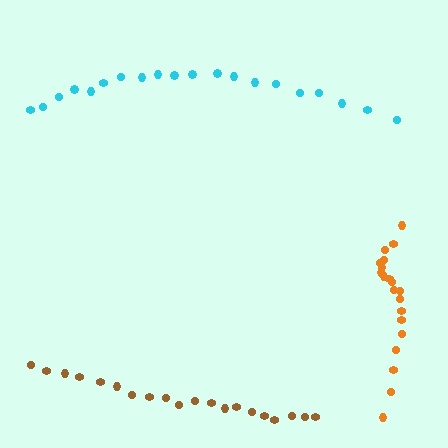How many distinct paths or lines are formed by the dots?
There are 3 distinct paths.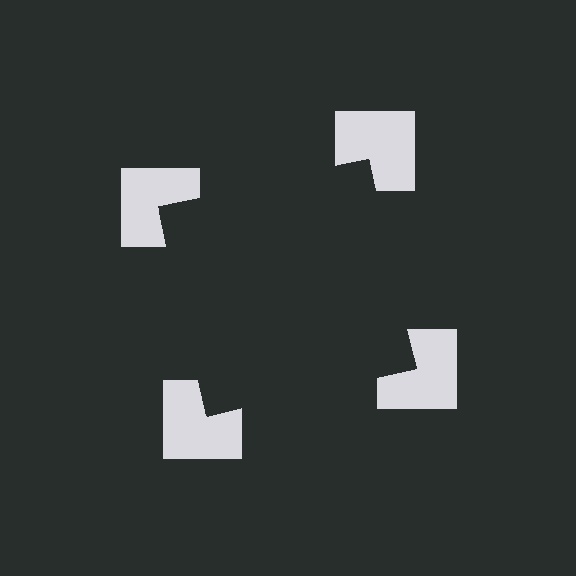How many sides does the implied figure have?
4 sides.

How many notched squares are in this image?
There are 4 — one at each vertex of the illusory square.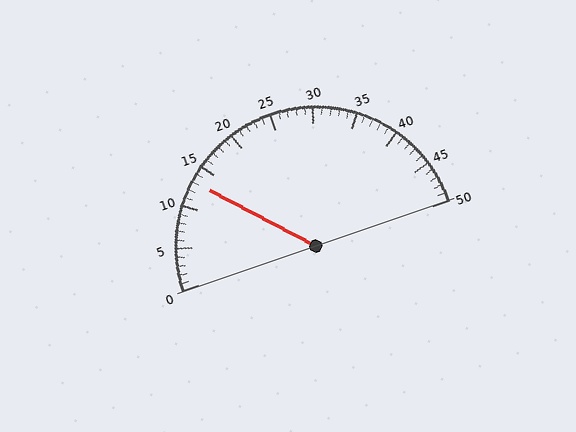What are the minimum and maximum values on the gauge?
The gauge ranges from 0 to 50.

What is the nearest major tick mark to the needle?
The nearest major tick mark is 15.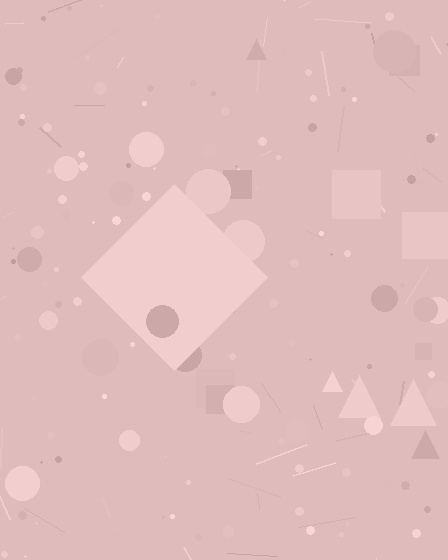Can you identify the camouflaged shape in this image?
The camouflaged shape is a diamond.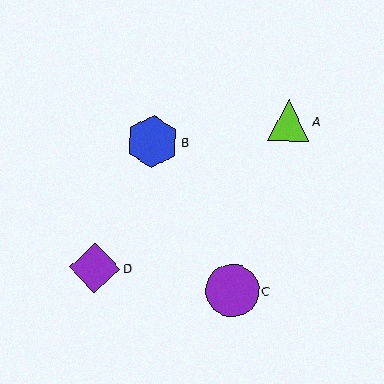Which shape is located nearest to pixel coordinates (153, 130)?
The blue hexagon (labeled B) at (152, 141) is nearest to that location.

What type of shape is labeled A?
Shape A is a lime triangle.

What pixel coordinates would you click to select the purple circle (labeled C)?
Click at (232, 290) to select the purple circle C.